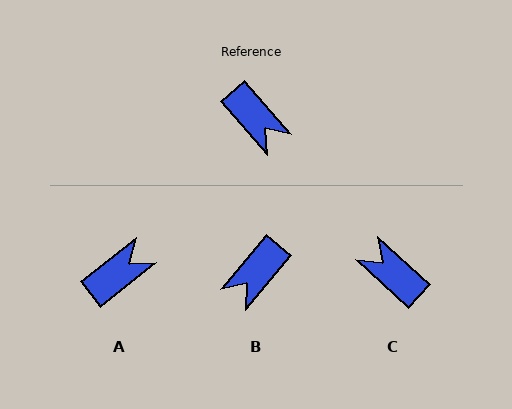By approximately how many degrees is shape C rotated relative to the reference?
Approximately 174 degrees clockwise.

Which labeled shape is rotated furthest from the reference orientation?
C, about 174 degrees away.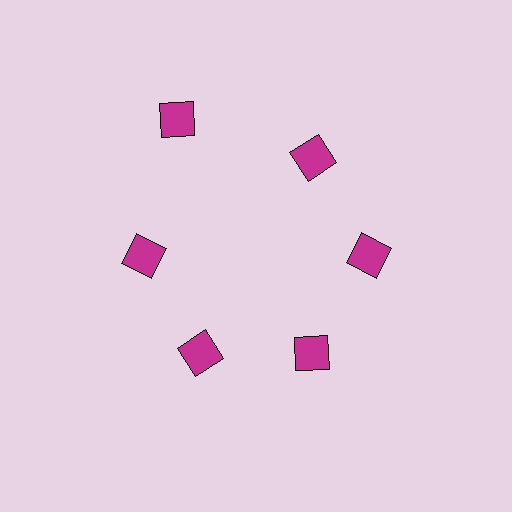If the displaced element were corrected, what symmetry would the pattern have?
It would have 6-fold rotational symmetry — the pattern would map onto itself every 60 degrees.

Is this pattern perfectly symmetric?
No. The 6 magenta squares are arranged in a ring, but one element near the 11 o'clock position is pushed outward from the center, breaking the 6-fold rotational symmetry.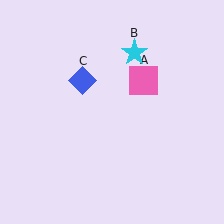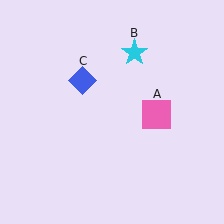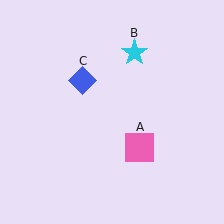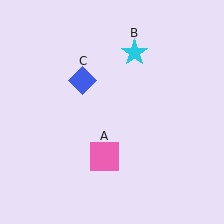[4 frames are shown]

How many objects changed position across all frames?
1 object changed position: pink square (object A).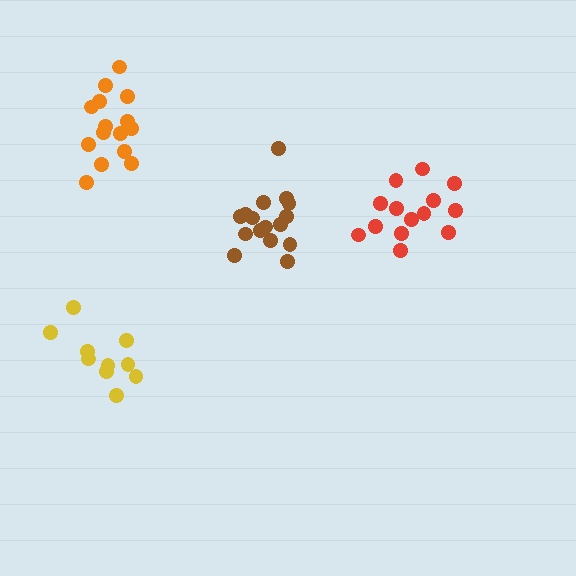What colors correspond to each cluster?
The clusters are colored: brown, red, yellow, orange.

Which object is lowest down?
The yellow cluster is bottommost.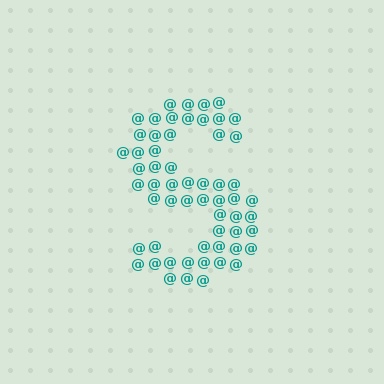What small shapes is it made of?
It is made of small at signs.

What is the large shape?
The large shape is the letter S.